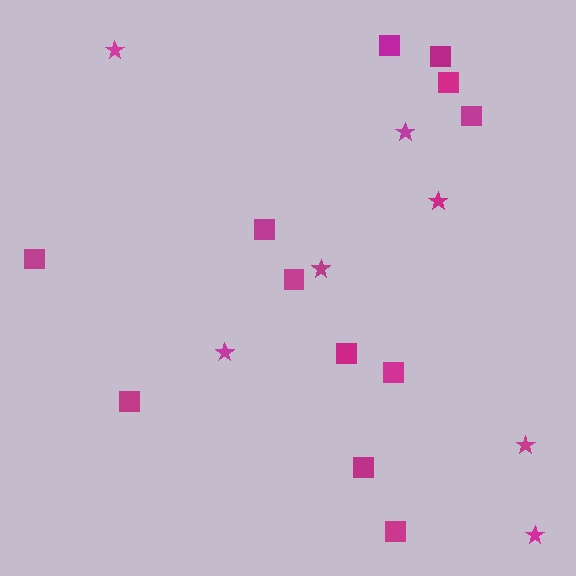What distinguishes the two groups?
There are 2 groups: one group of stars (7) and one group of squares (12).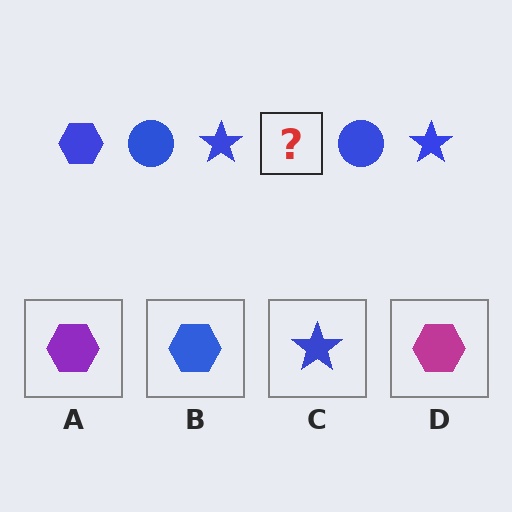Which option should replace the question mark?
Option B.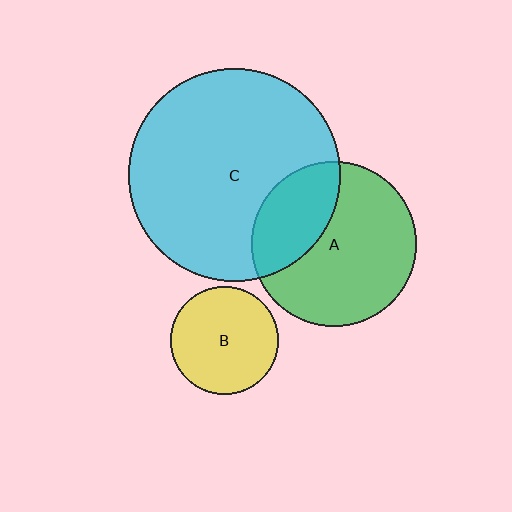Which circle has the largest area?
Circle C (cyan).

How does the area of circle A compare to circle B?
Approximately 2.3 times.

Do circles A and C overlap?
Yes.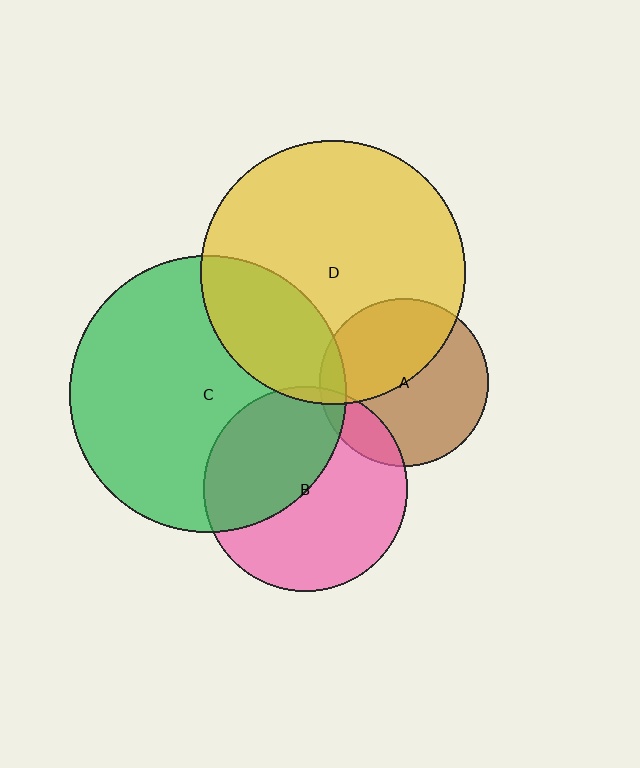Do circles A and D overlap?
Yes.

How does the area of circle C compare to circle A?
Approximately 2.7 times.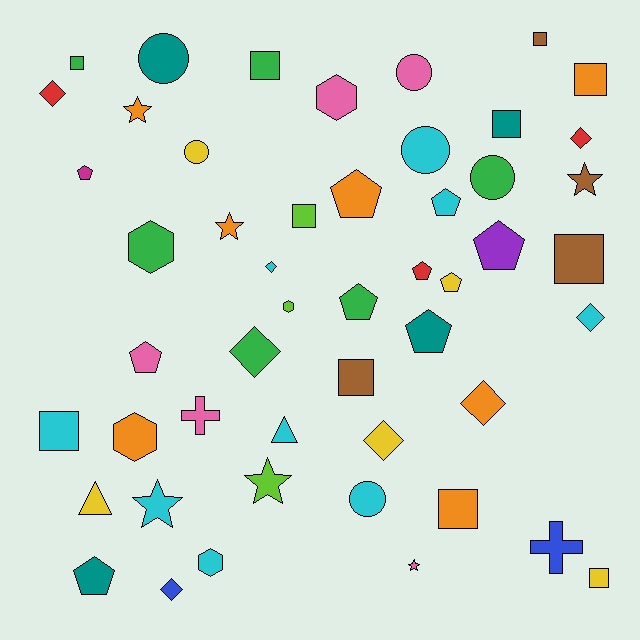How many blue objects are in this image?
There are 2 blue objects.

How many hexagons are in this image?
There are 5 hexagons.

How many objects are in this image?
There are 50 objects.